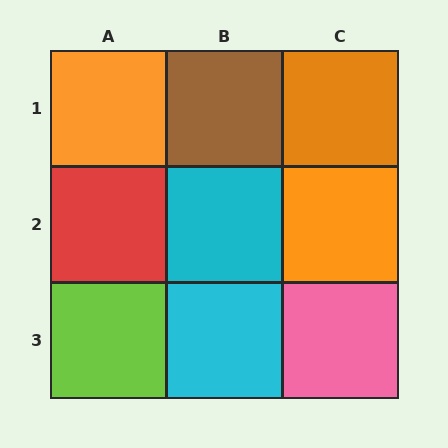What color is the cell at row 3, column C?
Pink.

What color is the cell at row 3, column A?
Lime.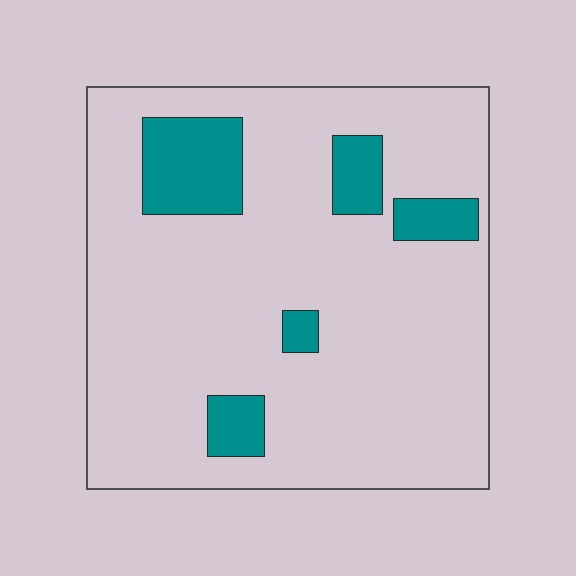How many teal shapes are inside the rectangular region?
5.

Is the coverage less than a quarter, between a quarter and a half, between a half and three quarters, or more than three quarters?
Less than a quarter.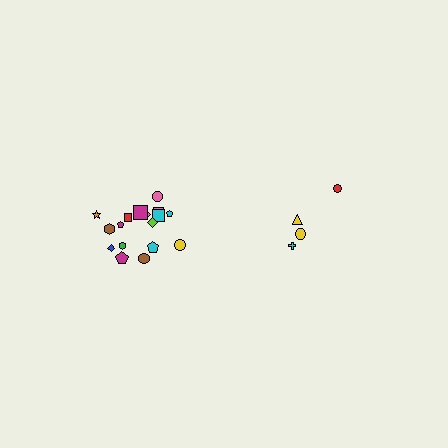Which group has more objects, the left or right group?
The left group.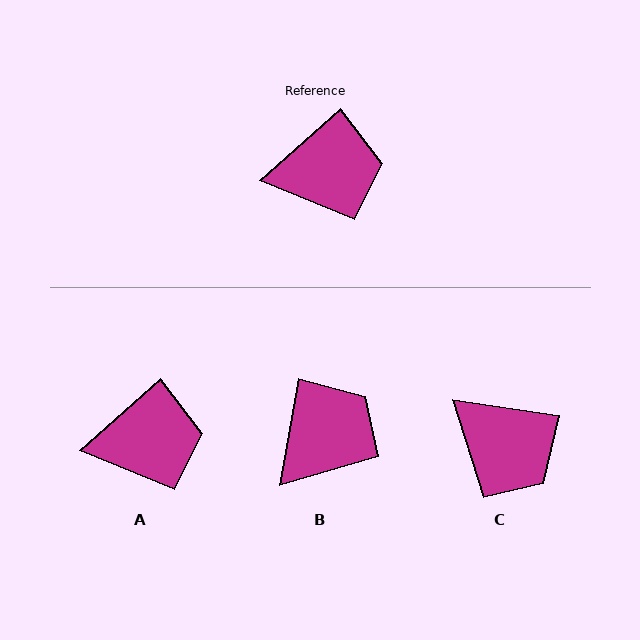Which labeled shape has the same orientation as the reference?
A.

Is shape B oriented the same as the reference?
No, it is off by about 38 degrees.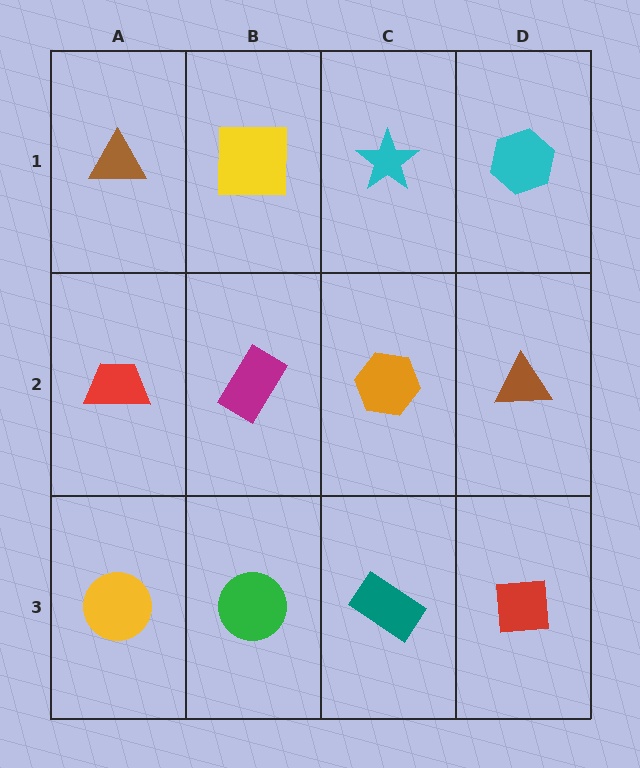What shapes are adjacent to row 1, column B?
A magenta rectangle (row 2, column B), a brown triangle (row 1, column A), a cyan star (row 1, column C).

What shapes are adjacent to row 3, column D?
A brown triangle (row 2, column D), a teal rectangle (row 3, column C).